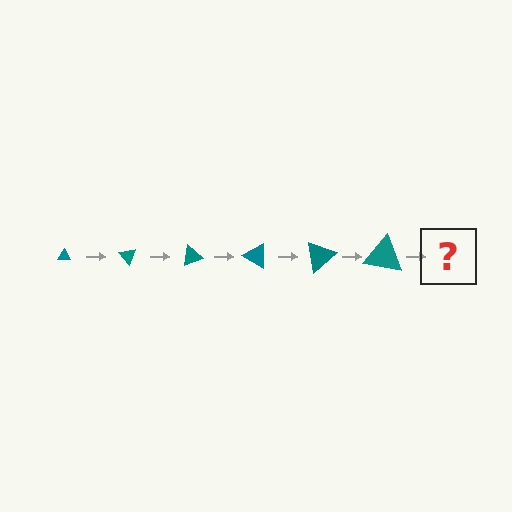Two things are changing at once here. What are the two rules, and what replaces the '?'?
The two rules are that the triangle grows larger each step and it rotates 50 degrees each step. The '?' should be a triangle, larger than the previous one and rotated 300 degrees from the start.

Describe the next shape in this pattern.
It should be a triangle, larger than the previous one and rotated 300 degrees from the start.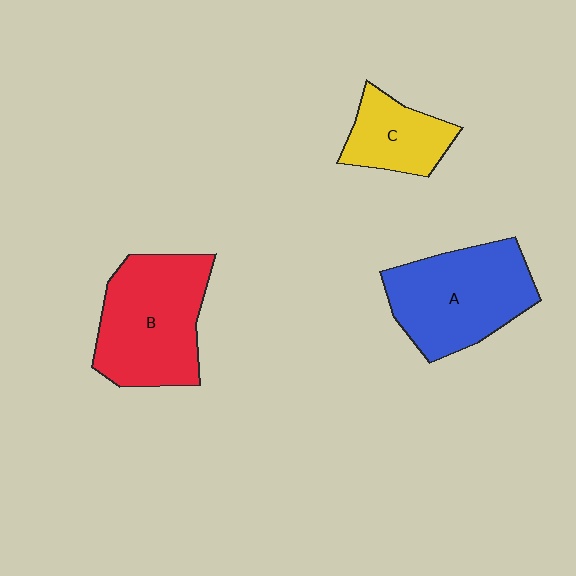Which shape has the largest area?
Shape B (red).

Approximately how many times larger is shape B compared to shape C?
Approximately 1.9 times.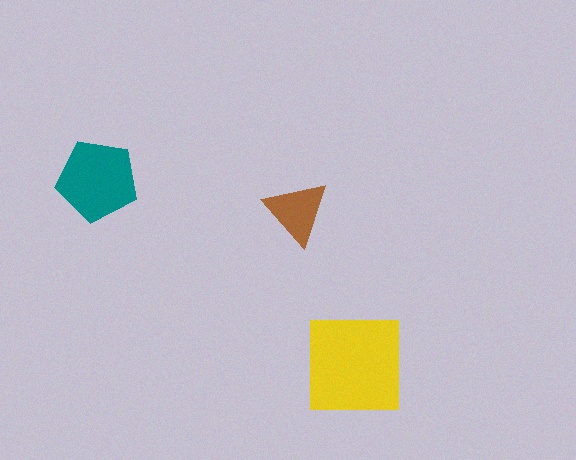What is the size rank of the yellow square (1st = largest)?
1st.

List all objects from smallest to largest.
The brown triangle, the teal pentagon, the yellow square.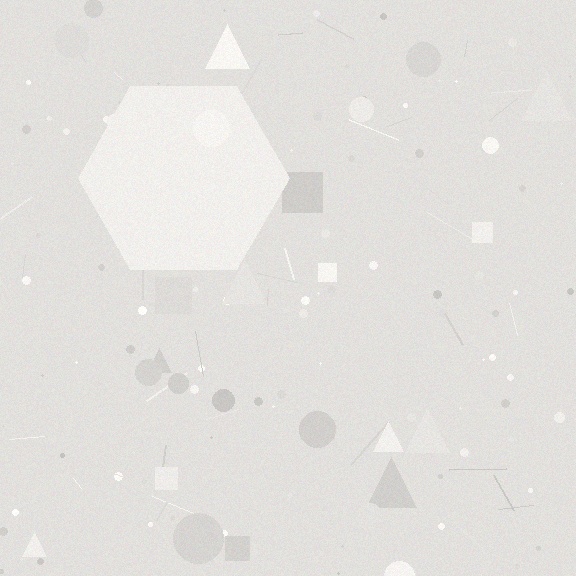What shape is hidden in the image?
A hexagon is hidden in the image.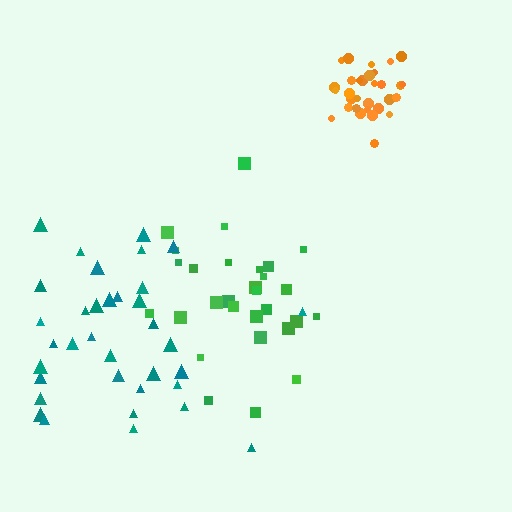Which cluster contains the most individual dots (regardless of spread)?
Teal (35).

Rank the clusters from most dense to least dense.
orange, green, teal.